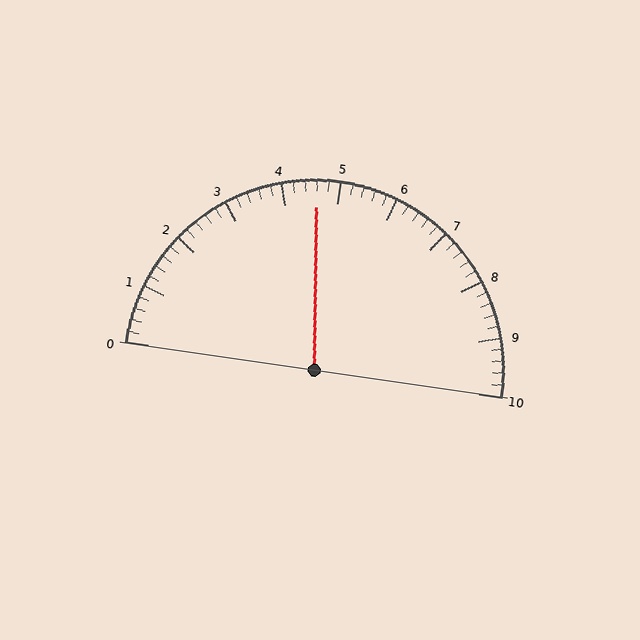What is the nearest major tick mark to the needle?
The nearest major tick mark is 5.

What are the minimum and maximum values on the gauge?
The gauge ranges from 0 to 10.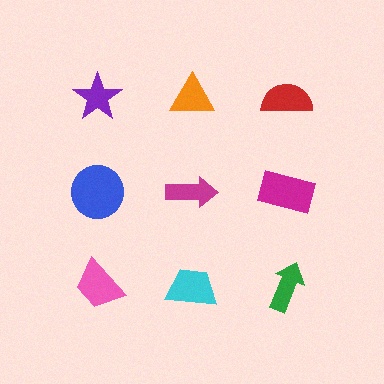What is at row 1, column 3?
A red semicircle.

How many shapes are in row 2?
3 shapes.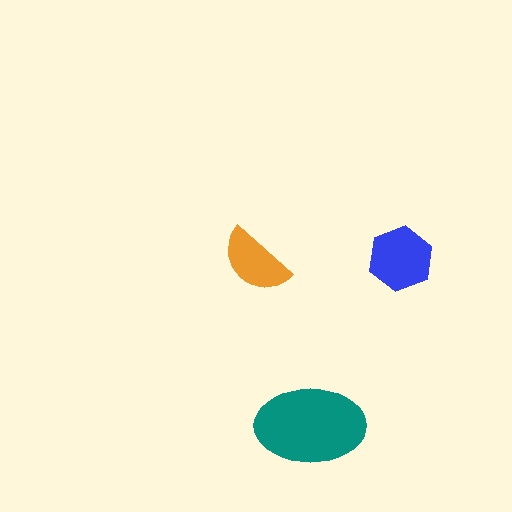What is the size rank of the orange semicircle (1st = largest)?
3rd.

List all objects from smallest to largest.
The orange semicircle, the blue hexagon, the teal ellipse.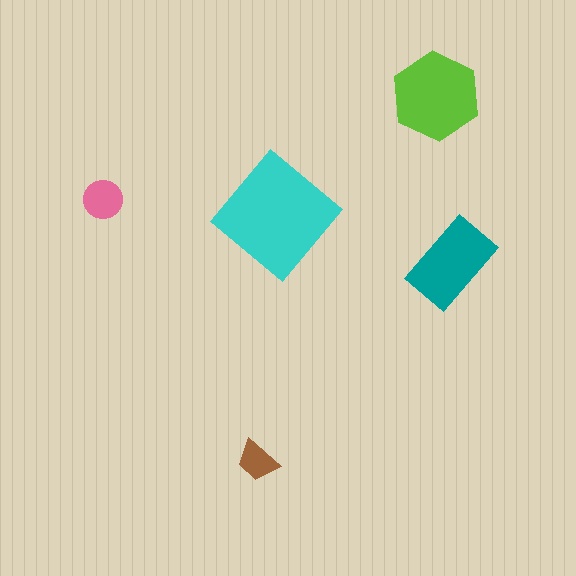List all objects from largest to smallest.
The cyan diamond, the lime hexagon, the teal rectangle, the pink circle, the brown trapezoid.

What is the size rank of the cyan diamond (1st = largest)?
1st.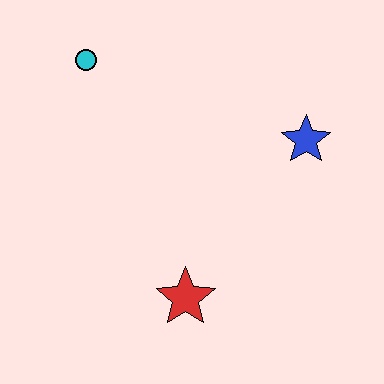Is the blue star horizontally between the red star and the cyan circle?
No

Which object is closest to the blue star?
The red star is closest to the blue star.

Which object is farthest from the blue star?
The cyan circle is farthest from the blue star.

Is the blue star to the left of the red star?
No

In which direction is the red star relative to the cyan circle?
The red star is below the cyan circle.